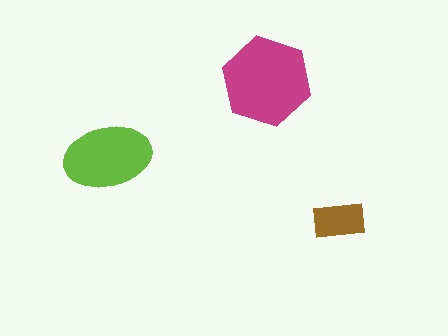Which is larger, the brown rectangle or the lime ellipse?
The lime ellipse.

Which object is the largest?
The magenta hexagon.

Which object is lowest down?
The brown rectangle is bottommost.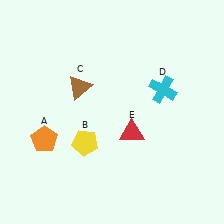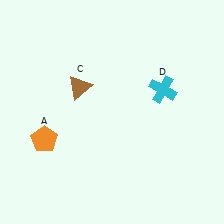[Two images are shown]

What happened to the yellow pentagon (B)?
The yellow pentagon (B) was removed in Image 2. It was in the bottom-left area of Image 1.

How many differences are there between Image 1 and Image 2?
There are 2 differences between the two images.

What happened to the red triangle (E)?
The red triangle (E) was removed in Image 2. It was in the bottom-right area of Image 1.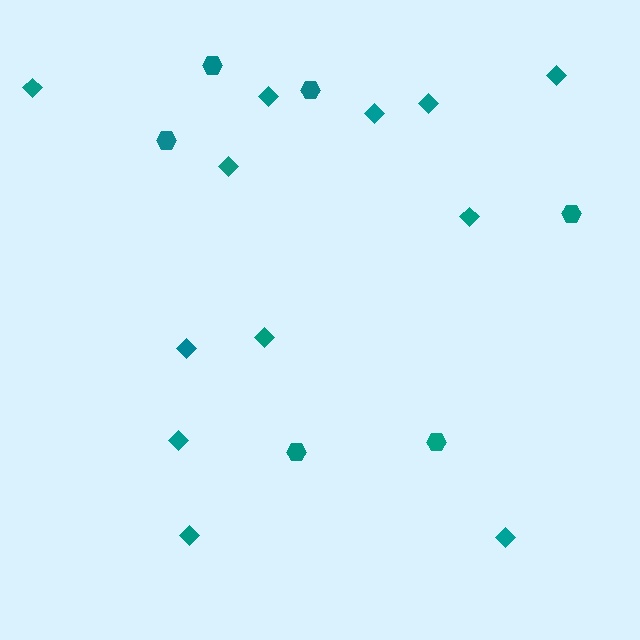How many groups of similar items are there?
There are 2 groups: one group of diamonds (12) and one group of hexagons (6).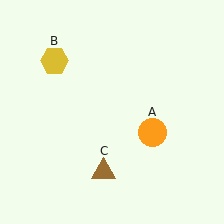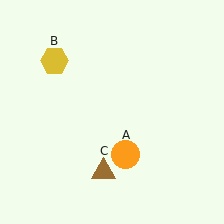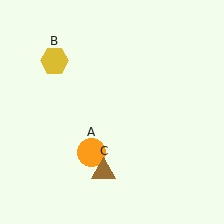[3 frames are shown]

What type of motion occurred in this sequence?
The orange circle (object A) rotated clockwise around the center of the scene.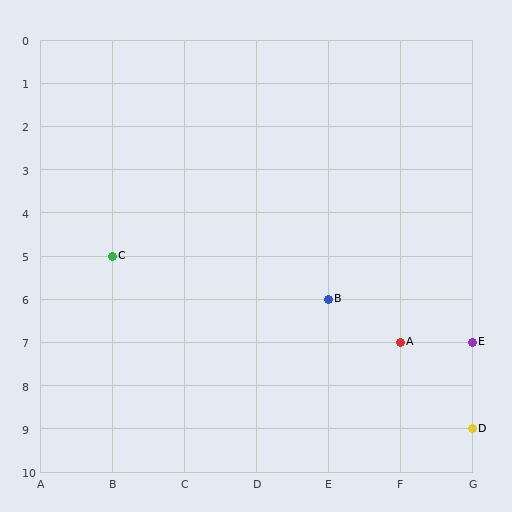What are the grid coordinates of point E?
Point E is at grid coordinates (G, 7).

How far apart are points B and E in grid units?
Points B and E are 2 columns and 1 row apart (about 2.2 grid units diagonally).